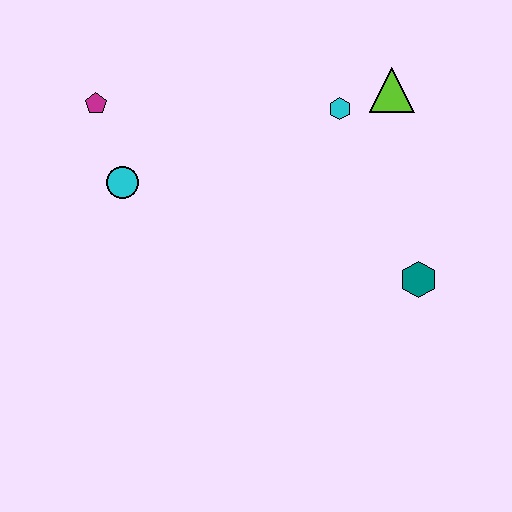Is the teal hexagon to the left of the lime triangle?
No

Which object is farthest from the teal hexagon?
The magenta pentagon is farthest from the teal hexagon.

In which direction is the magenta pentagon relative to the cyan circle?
The magenta pentagon is above the cyan circle.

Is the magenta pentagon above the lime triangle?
No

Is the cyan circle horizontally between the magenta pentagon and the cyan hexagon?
Yes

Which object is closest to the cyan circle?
The magenta pentagon is closest to the cyan circle.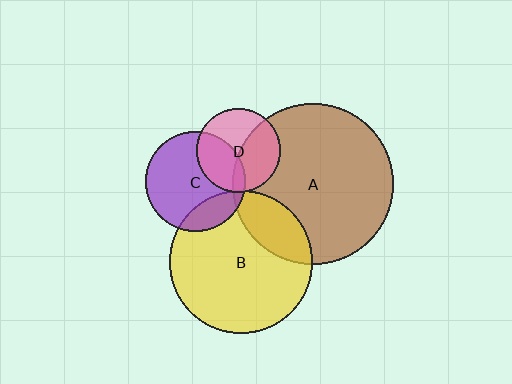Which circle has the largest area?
Circle A (brown).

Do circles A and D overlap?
Yes.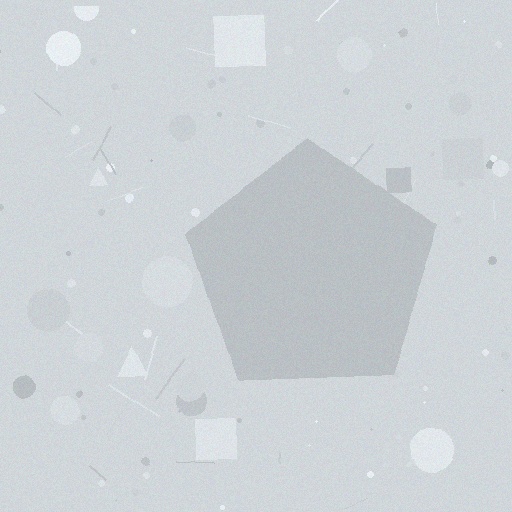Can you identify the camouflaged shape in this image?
The camouflaged shape is a pentagon.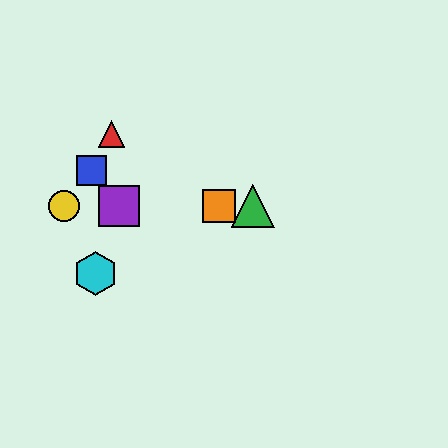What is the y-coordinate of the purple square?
The purple square is at y≈206.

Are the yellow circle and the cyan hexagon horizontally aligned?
No, the yellow circle is at y≈206 and the cyan hexagon is at y≈274.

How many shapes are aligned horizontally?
4 shapes (the green triangle, the yellow circle, the purple square, the orange square) are aligned horizontally.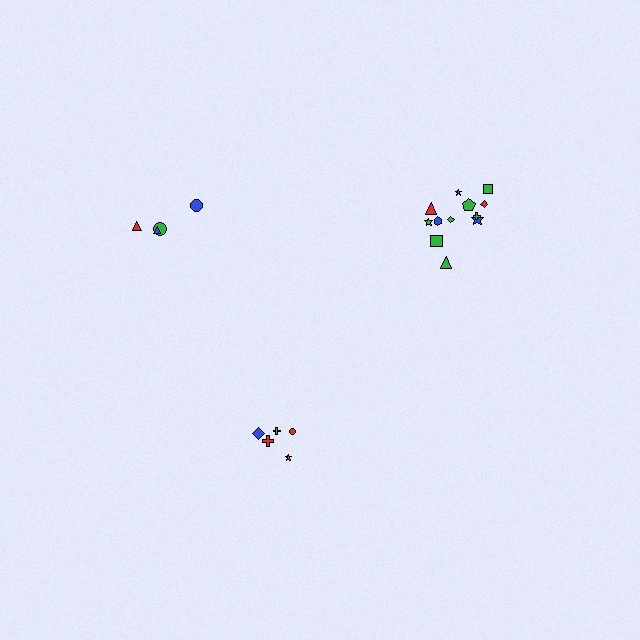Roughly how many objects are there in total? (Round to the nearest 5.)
Roughly 20 objects in total.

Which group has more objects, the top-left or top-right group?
The top-right group.